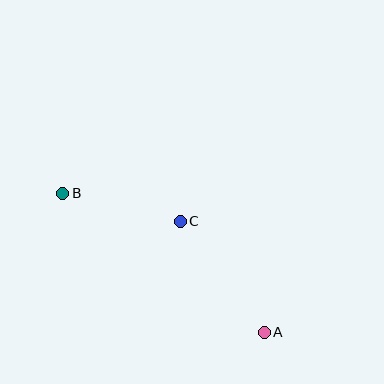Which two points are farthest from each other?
Points A and B are farthest from each other.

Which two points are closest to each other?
Points B and C are closest to each other.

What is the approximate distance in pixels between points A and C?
The distance between A and C is approximately 139 pixels.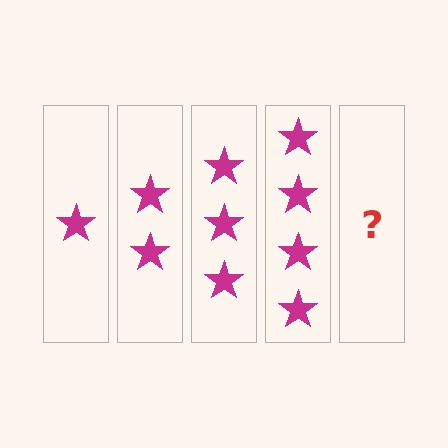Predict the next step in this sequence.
The next step is 5 stars.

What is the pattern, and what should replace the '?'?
The pattern is that each step adds one more star. The '?' should be 5 stars.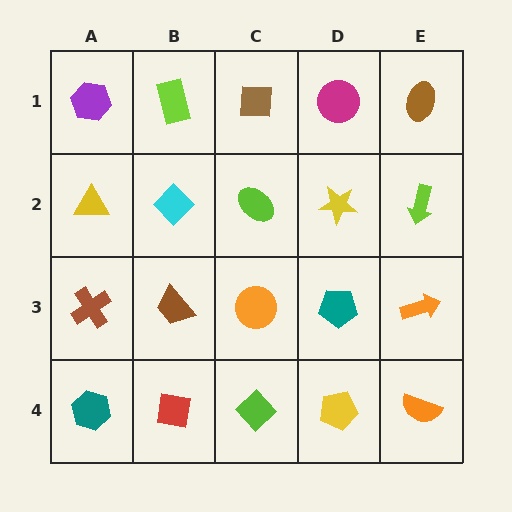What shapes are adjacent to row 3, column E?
A lime arrow (row 2, column E), an orange semicircle (row 4, column E), a teal pentagon (row 3, column D).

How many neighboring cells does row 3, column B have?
4.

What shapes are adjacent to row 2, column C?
A brown square (row 1, column C), an orange circle (row 3, column C), a cyan diamond (row 2, column B), a yellow star (row 2, column D).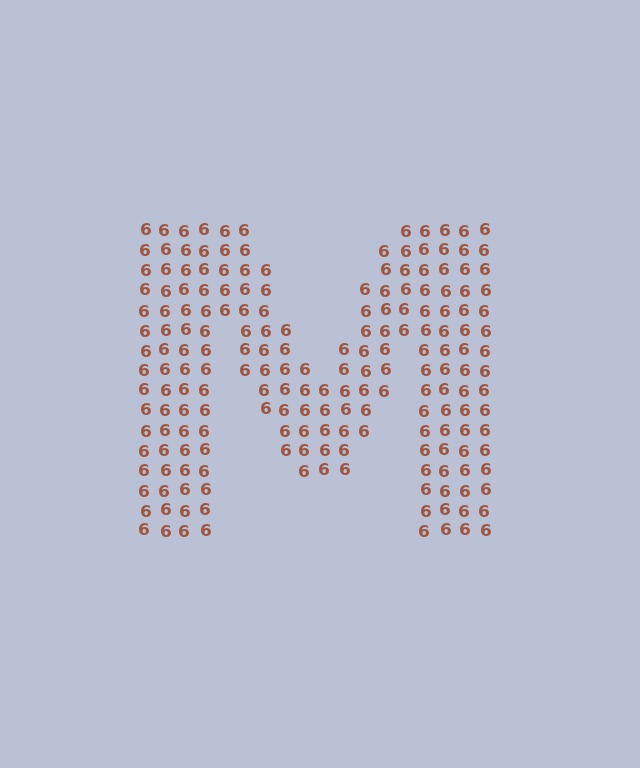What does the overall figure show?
The overall figure shows the letter M.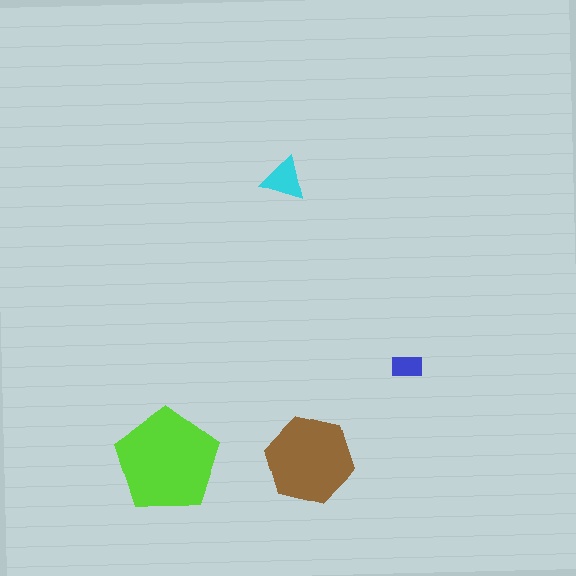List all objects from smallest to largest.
The blue rectangle, the cyan triangle, the brown hexagon, the lime pentagon.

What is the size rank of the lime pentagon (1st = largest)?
1st.